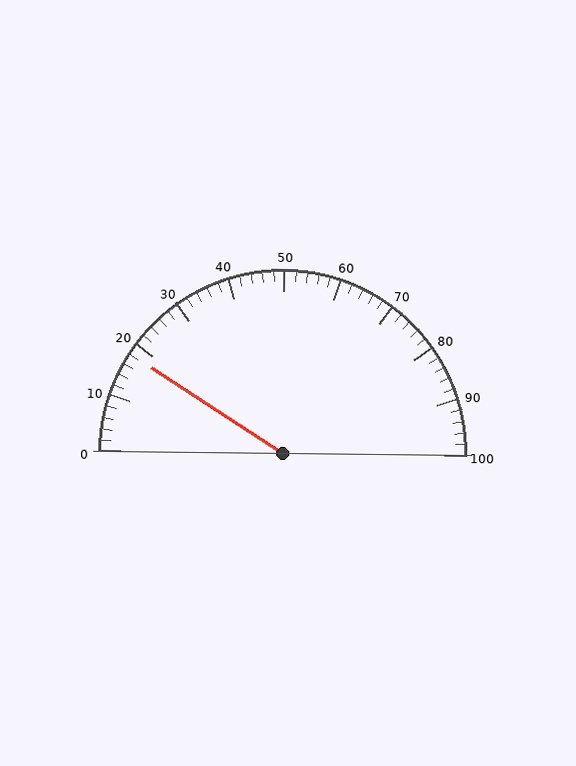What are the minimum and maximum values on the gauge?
The gauge ranges from 0 to 100.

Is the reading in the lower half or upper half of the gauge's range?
The reading is in the lower half of the range (0 to 100).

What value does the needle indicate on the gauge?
The needle indicates approximately 18.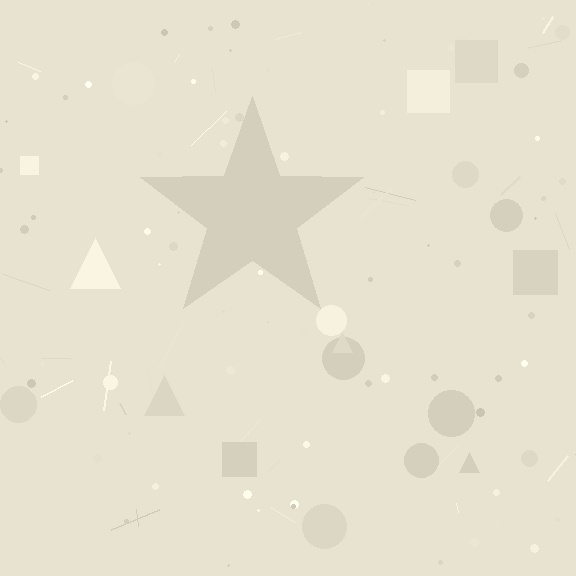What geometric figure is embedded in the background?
A star is embedded in the background.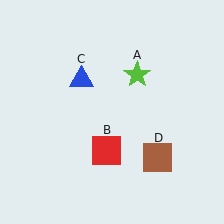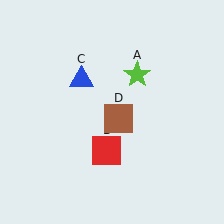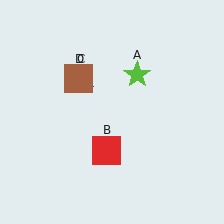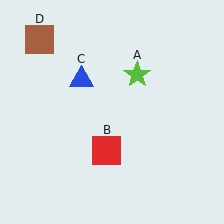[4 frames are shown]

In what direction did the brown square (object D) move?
The brown square (object D) moved up and to the left.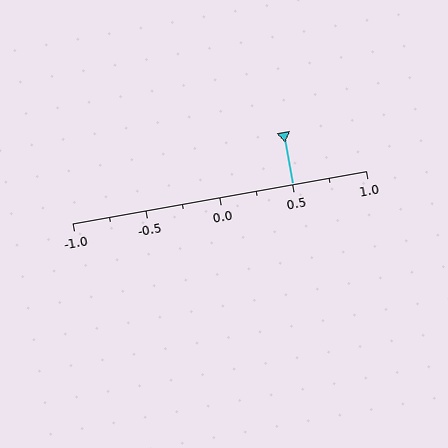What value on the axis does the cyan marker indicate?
The marker indicates approximately 0.5.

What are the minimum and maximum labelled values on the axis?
The axis runs from -1.0 to 1.0.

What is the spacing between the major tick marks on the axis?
The major ticks are spaced 0.5 apart.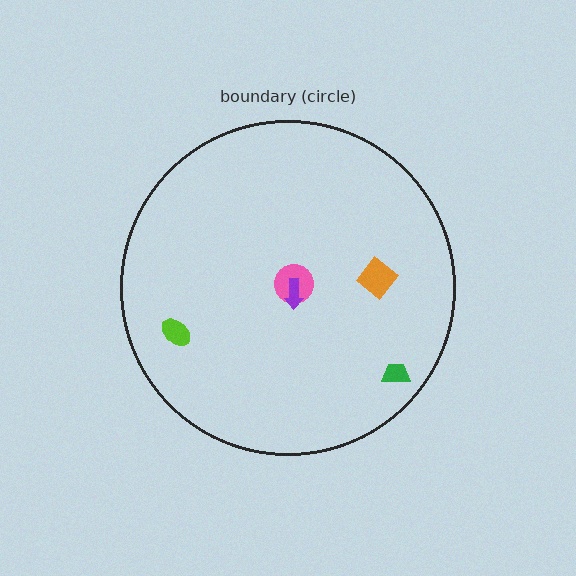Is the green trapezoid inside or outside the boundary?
Inside.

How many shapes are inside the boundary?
5 inside, 0 outside.